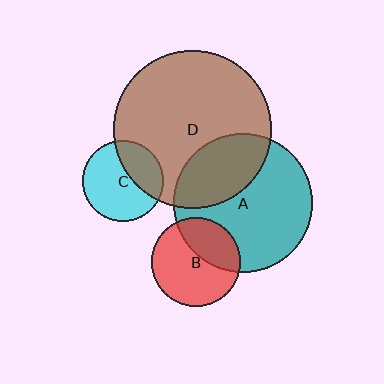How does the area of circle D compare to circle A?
Approximately 1.3 times.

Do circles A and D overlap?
Yes.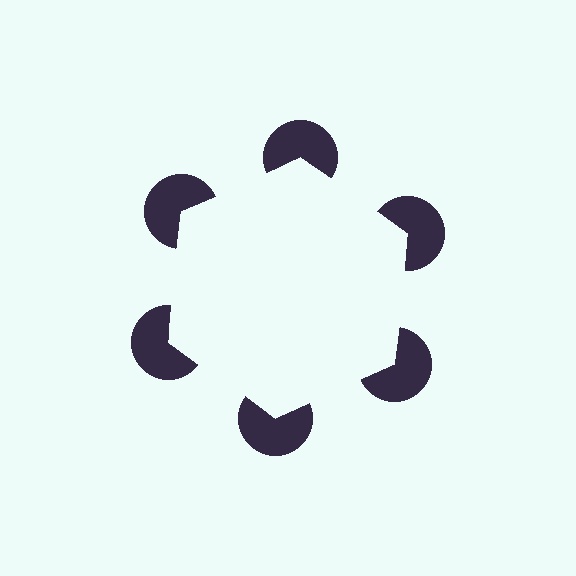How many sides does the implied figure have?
6 sides.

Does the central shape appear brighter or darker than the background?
It typically appears slightly brighter than the background, even though no actual brightness change is drawn.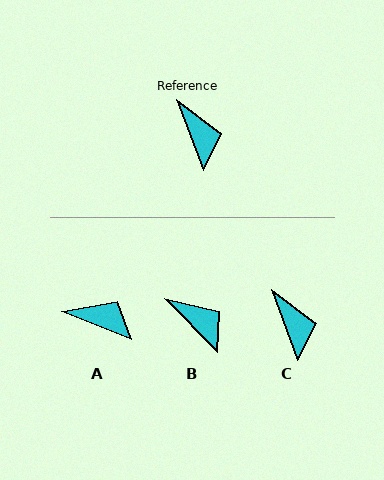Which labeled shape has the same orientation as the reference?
C.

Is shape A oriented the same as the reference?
No, it is off by about 48 degrees.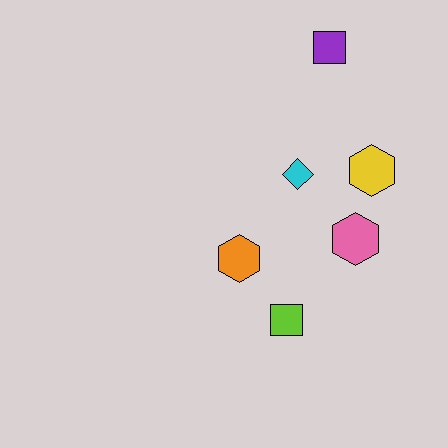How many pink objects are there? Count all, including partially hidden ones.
There is 1 pink object.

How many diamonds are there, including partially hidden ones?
There is 1 diamond.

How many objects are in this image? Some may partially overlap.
There are 6 objects.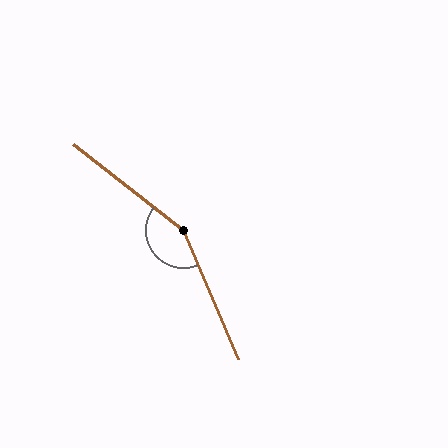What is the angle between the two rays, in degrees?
Approximately 151 degrees.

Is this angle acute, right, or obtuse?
It is obtuse.